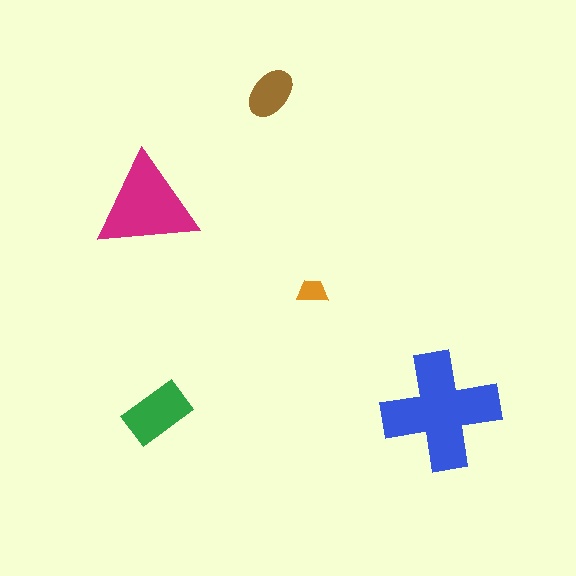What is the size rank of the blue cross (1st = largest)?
1st.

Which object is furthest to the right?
The blue cross is rightmost.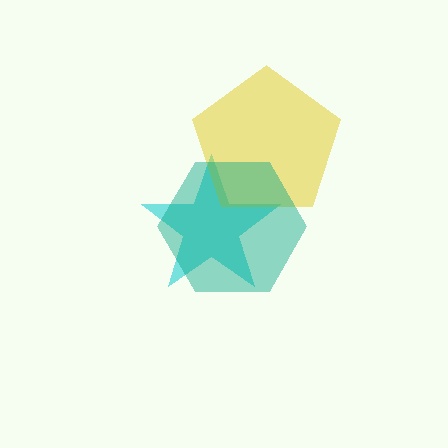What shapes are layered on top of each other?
The layered shapes are: a cyan star, a yellow pentagon, a teal hexagon.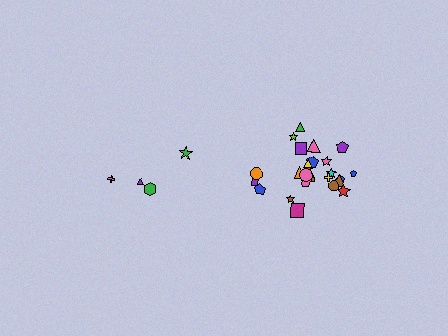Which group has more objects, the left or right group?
The right group.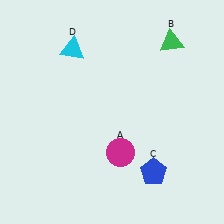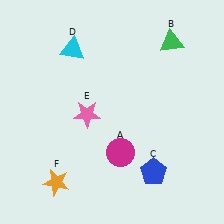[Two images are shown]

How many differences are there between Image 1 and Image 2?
There are 2 differences between the two images.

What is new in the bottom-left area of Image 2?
A pink star (E) was added in the bottom-left area of Image 2.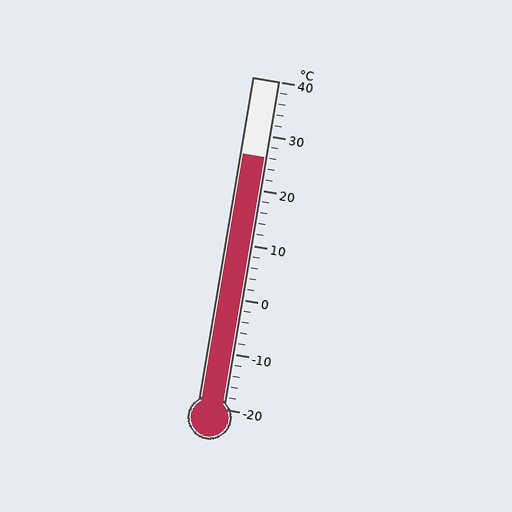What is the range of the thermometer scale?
The thermometer scale ranges from -20°C to 40°C.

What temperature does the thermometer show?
The thermometer shows approximately 26°C.